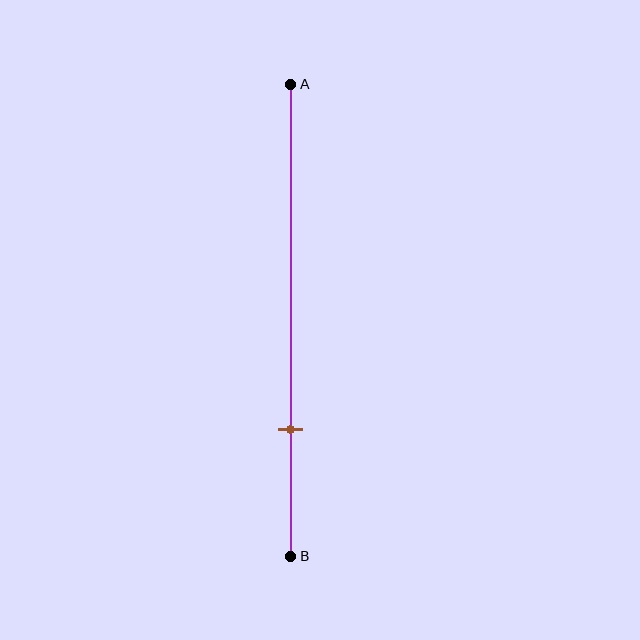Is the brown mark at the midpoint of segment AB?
No, the mark is at about 75% from A, not at the 50% midpoint.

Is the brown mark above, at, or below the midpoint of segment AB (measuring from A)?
The brown mark is below the midpoint of segment AB.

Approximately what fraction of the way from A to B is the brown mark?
The brown mark is approximately 75% of the way from A to B.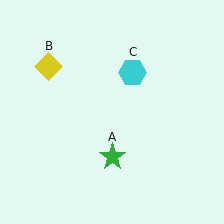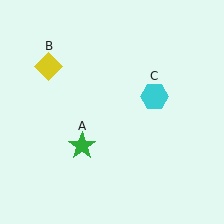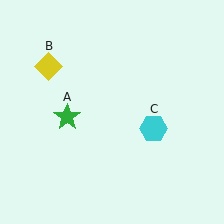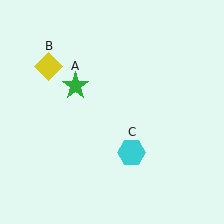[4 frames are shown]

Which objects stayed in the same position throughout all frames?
Yellow diamond (object B) remained stationary.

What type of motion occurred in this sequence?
The green star (object A), cyan hexagon (object C) rotated clockwise around the center of the scene.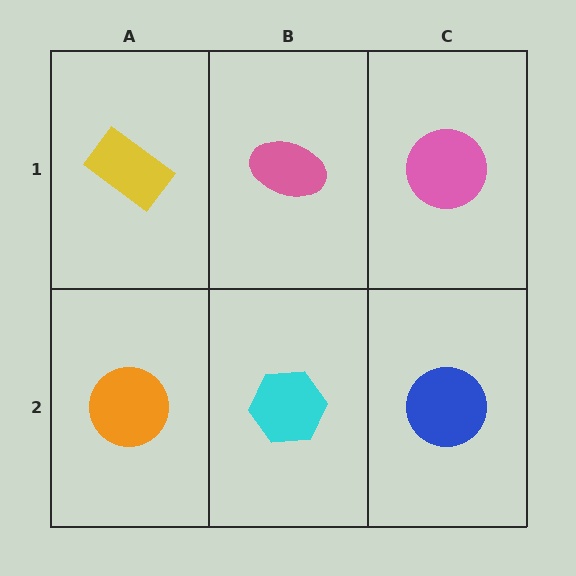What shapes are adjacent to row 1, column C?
A blue circle (row 2, column C), a pink ellipse (row 1, column B).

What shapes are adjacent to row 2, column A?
A yellow rectangle (row 1, column A), a cyan hexagon (row 2, column B).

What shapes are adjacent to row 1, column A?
An orange circle (row 2, column A), a pink ellipse (row 1, column B).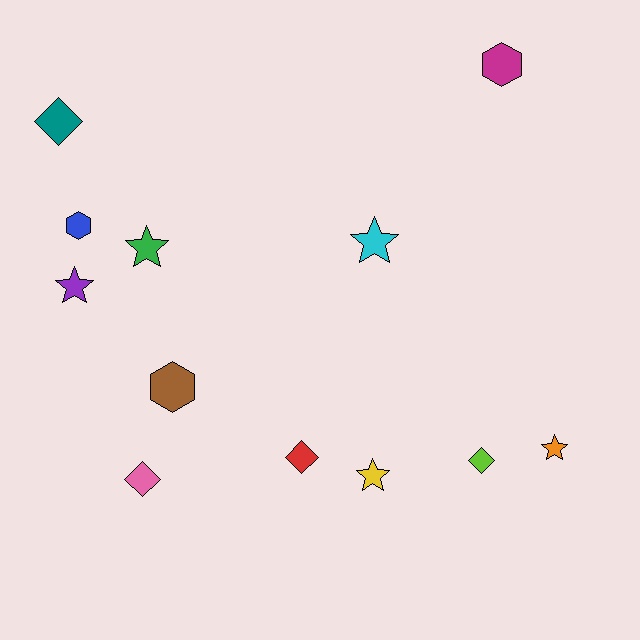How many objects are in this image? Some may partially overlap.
There are 12 objects.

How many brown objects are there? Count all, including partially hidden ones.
There is 1 brown object.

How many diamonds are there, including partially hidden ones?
There are 4 diamonds.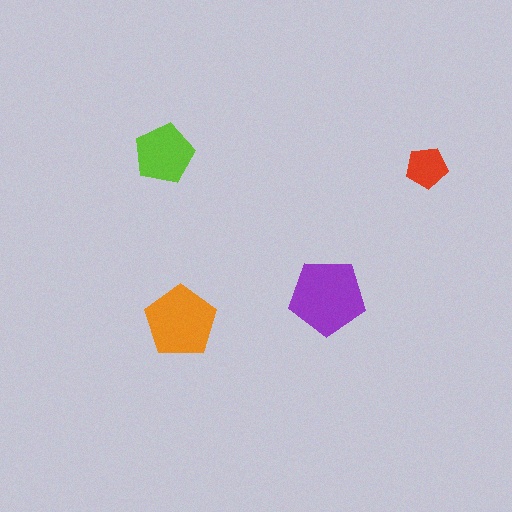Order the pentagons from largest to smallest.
the purple one, the orange one, the lime one, the red one.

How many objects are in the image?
There are 4 objects in the image.